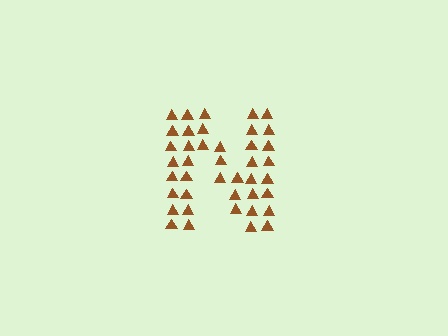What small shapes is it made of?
It is made of small triangles.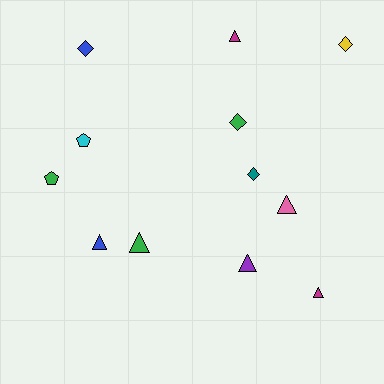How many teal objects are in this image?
There is 1 teal object.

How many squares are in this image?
There are no squares.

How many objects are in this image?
There are 12 objects.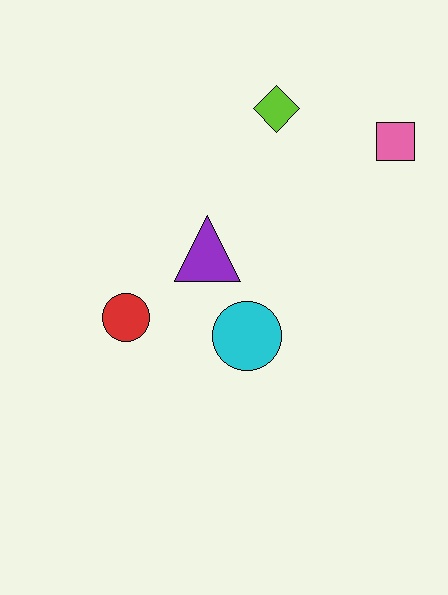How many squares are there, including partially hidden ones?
There is 1 square.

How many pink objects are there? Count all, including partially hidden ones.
There is 1 pink object.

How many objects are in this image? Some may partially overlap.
There are 5 objects.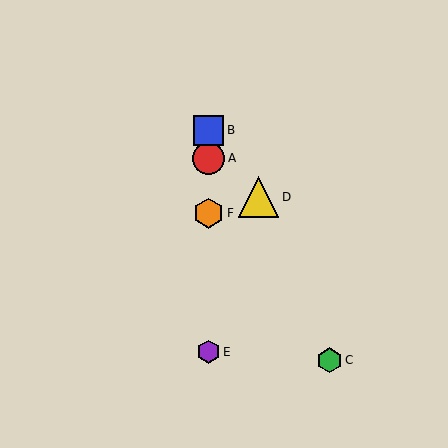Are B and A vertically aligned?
Yes, both are at x≈209.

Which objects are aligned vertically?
Objects A, B, E, F are aligned vertically.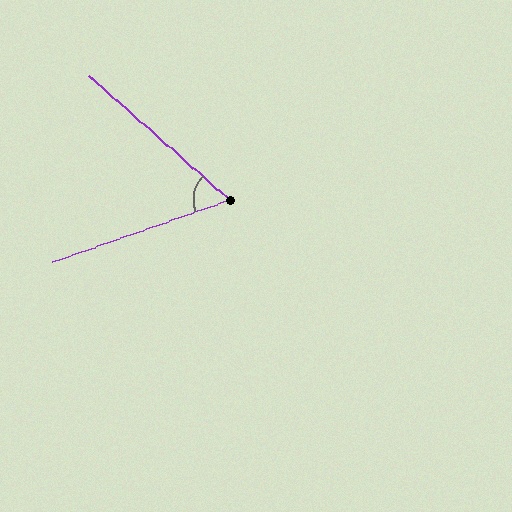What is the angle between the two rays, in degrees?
Approximately 61 degrees.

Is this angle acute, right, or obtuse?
It is acute.